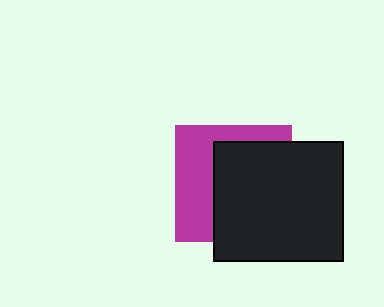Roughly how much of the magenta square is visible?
A small part of it is visible (roughly 42%).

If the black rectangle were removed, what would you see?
You would see the complete magenta square.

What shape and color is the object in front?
The object in front is a black rectangle.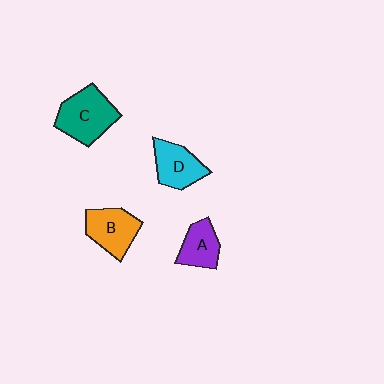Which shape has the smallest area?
Shape A (purple).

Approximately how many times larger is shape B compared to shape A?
Approximately 1.3 times.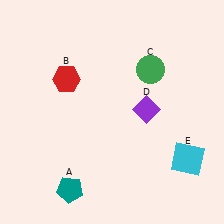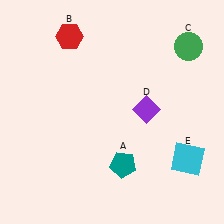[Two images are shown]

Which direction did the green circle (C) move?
The green circle (C) moved right.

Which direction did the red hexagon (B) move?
The red hexagon (B) moved up.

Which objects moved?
The objects that moved are: the teal pentagon (A), the red hexagon (B), the green circle (C).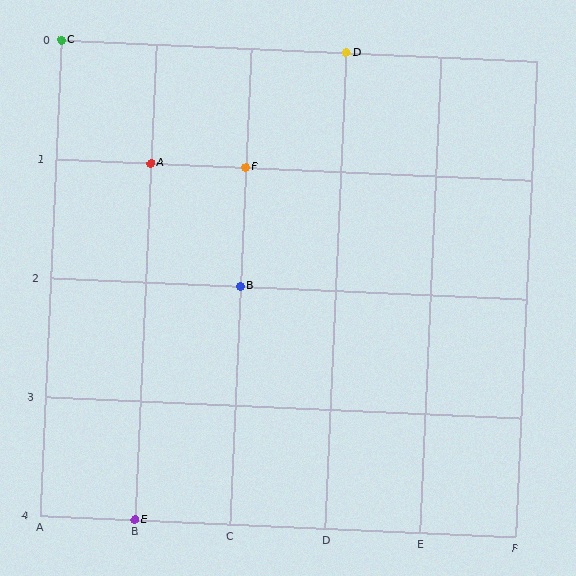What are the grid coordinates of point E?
Point E is at grid coordinates (B, 4).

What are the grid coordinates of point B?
Point B is at grid coordinates (C, 2).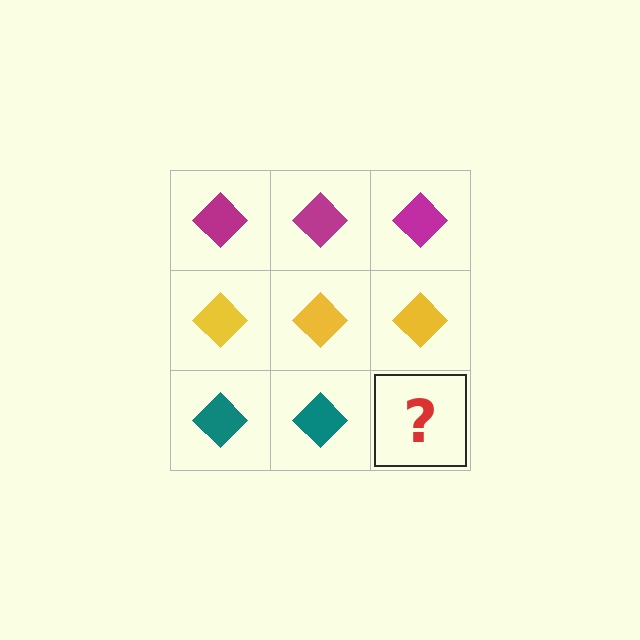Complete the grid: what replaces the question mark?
The question mark should be replaced with a teal diamond.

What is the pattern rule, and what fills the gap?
The rule is that each row has a consistent color. The gap should be filled with a teal diamond.